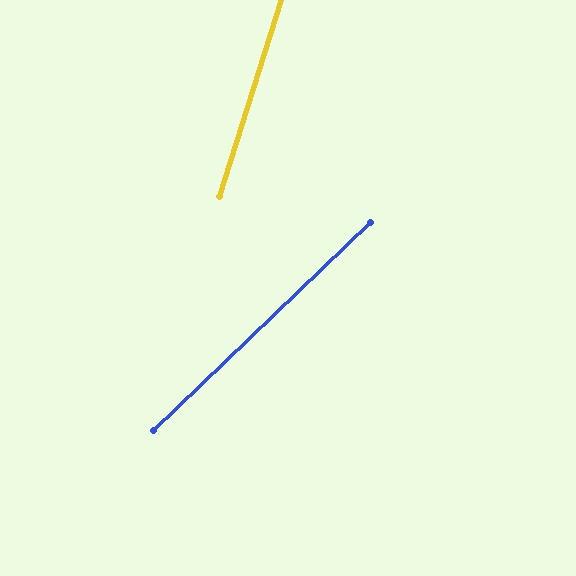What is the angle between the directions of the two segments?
Approximately 29 degrees.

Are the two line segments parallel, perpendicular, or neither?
Neither parallel nor perpendicular — they differ by about 29°.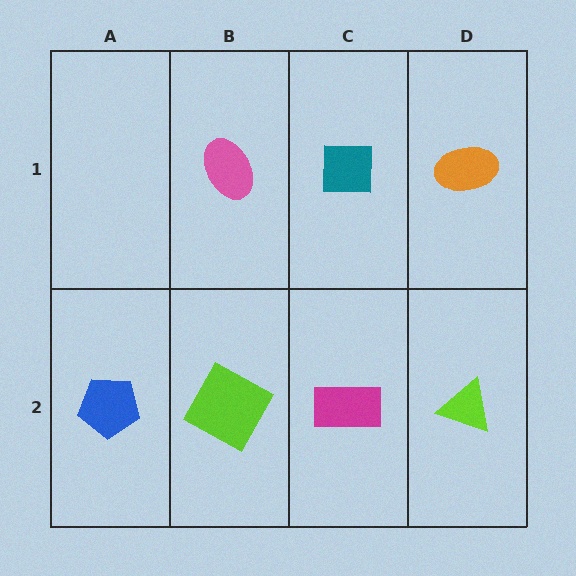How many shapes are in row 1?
3 shapes.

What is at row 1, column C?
A teal square.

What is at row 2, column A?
A blue pentagon.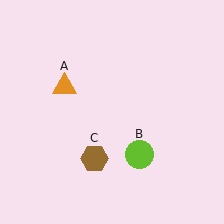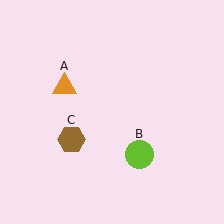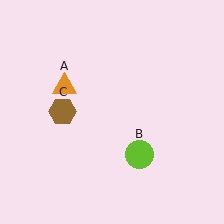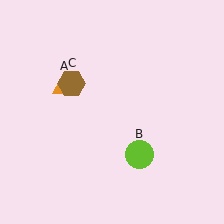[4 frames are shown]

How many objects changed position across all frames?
1 object changed position: brown hexagon (object C).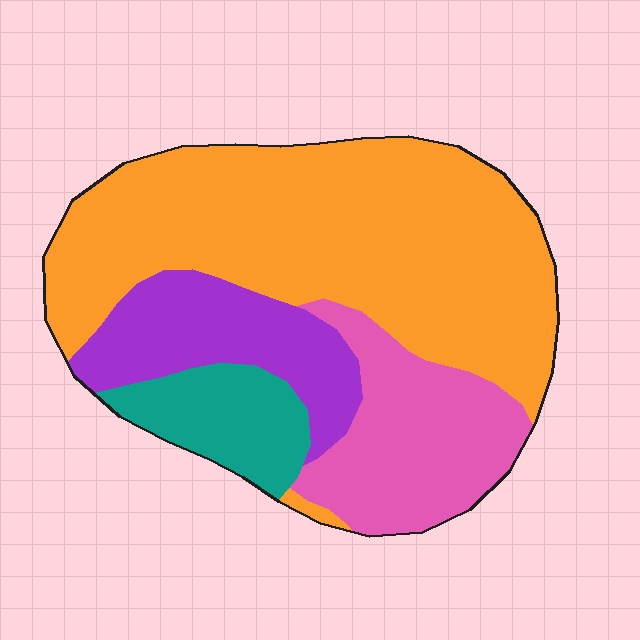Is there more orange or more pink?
Orange.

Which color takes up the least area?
Teal, at roughly 10%.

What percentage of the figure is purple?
Purple takes up about one sixth (1/6) of the figure.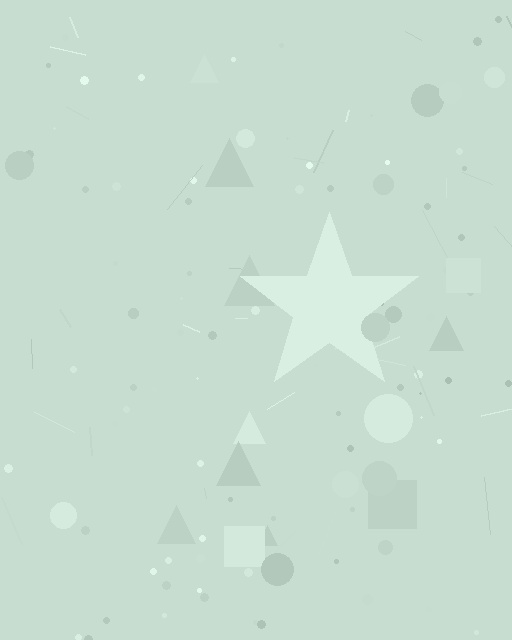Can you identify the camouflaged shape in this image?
The camouflaged shape is a star.